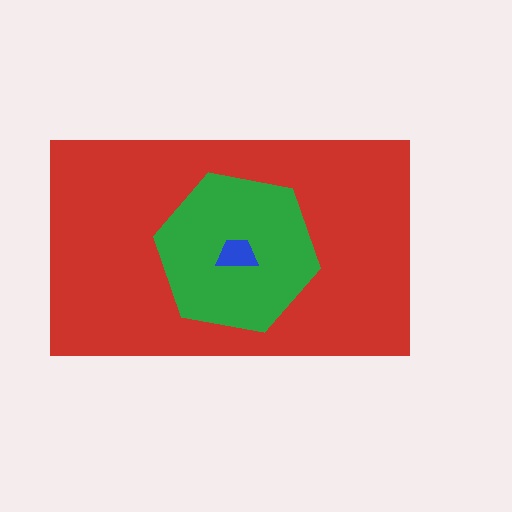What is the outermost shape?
The red rectangle.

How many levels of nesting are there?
3.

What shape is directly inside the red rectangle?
The green hexagon.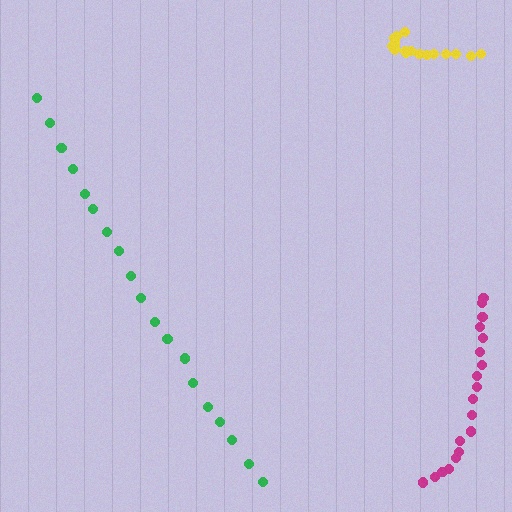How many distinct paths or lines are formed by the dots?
There are 3 distinct paths.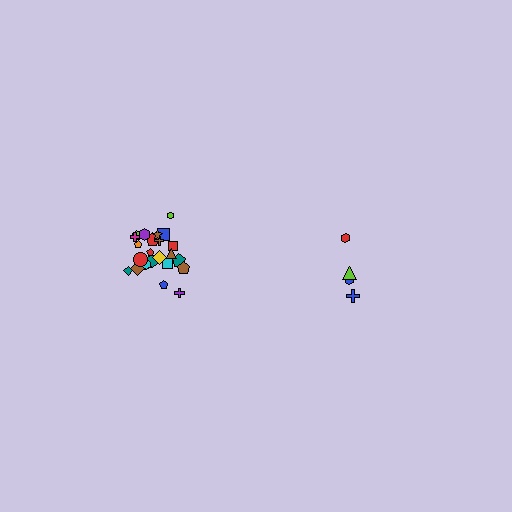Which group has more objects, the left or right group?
The left group.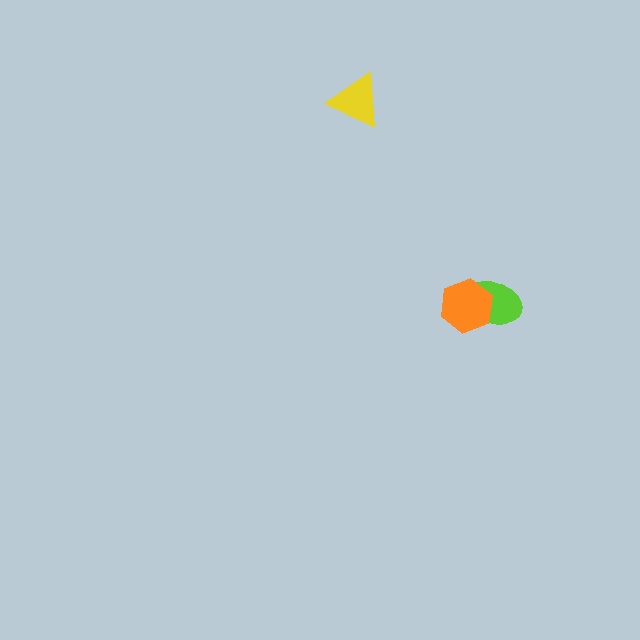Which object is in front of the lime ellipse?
The orange hexagon is in front of the lime ellipse.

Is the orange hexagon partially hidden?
No, no other shape covers it.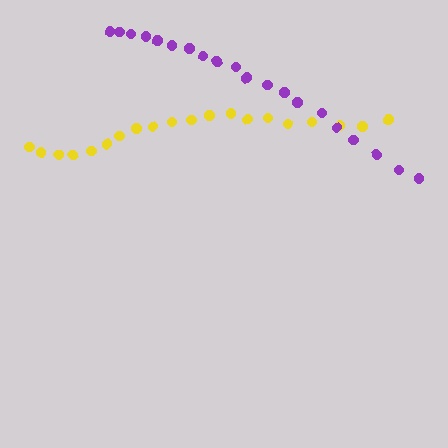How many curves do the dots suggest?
There are 2 distinct paths.